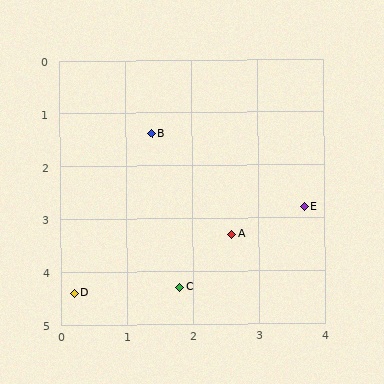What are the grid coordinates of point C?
Point C is at approximately (1.8, 4.3).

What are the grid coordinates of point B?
Point B is at approximately (1.4, 1.4).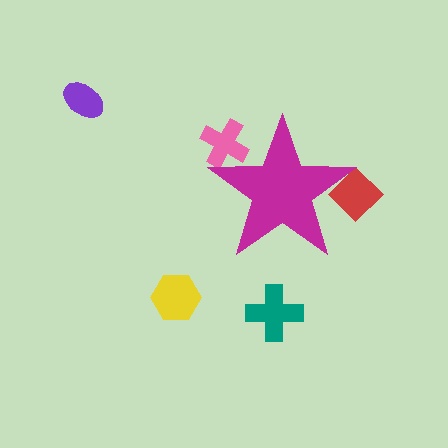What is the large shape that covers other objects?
A magenta star.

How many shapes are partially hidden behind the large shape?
2 shapes are partially hidden.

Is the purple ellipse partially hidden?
No, the purple ellipse is fully visible.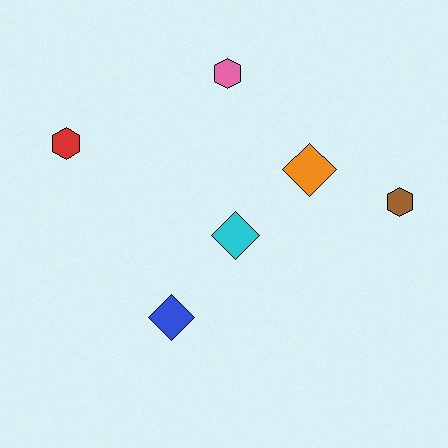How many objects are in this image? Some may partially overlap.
There are 6 objects.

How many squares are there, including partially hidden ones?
There are no squares.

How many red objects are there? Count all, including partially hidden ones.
There is 1 red object.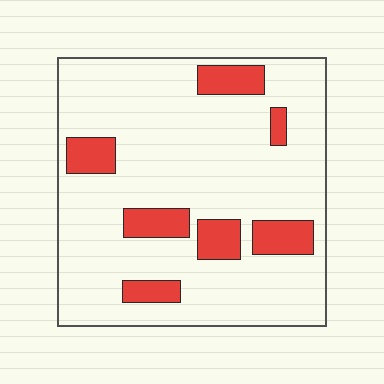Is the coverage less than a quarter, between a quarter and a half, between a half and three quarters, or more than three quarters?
Less than a quarter.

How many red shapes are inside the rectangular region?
7.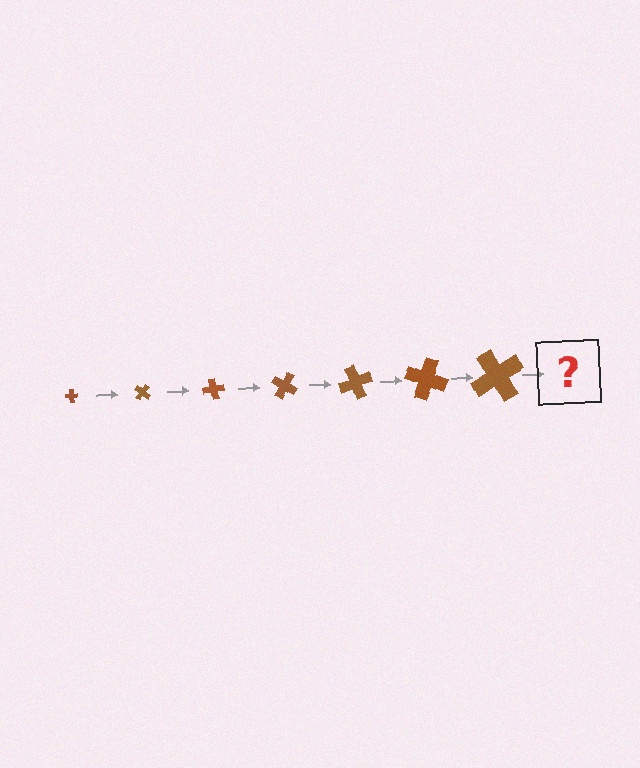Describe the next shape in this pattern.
It should be a cross, larger than the previous one and rotated 280 degrees from the start.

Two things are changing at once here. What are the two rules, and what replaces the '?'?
The two rules are that the cross grows larger each step and it rotates 40 degrees each step. The '?' should be a cross, larger than the previous one and rotated 280 degrees from the start.